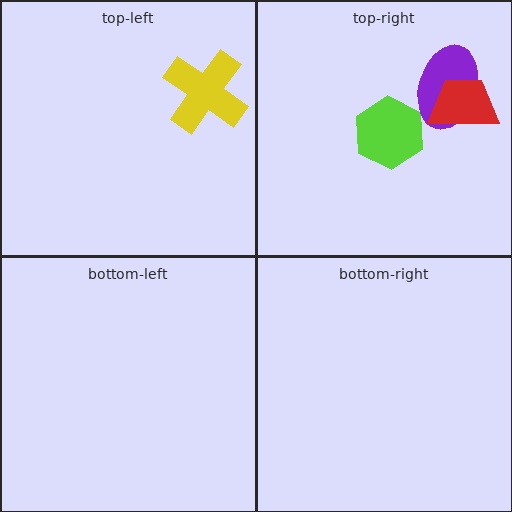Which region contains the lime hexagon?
The top-right region.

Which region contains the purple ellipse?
The top-right region.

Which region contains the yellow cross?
The top-left region.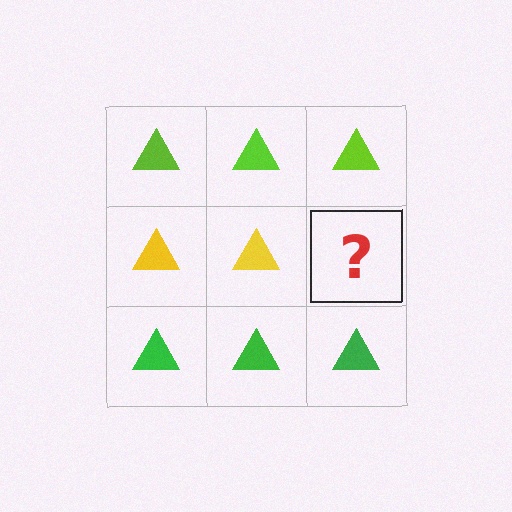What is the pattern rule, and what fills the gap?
The rule is that each row has a consistent color. The gap should be filled with a yellow triangle.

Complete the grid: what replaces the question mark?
The question mark should be replaced with a yellow triangle.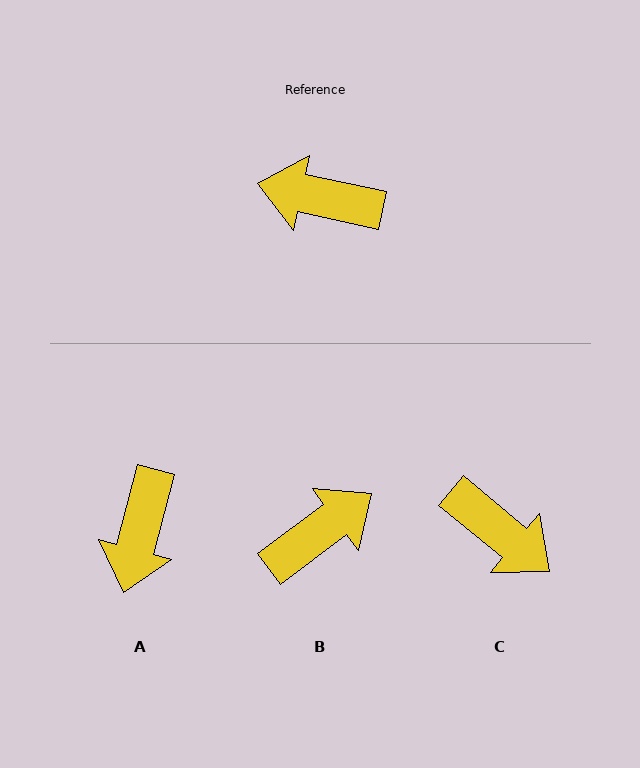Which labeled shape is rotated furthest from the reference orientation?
C, about 153 degrees away.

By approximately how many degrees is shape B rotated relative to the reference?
Approximately 131 degrees clockwise.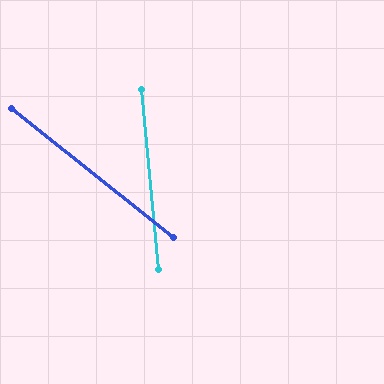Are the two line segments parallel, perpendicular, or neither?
Neither parallel nor perpendicular — they differ by about 46°.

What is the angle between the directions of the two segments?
Approximately 46 degrees.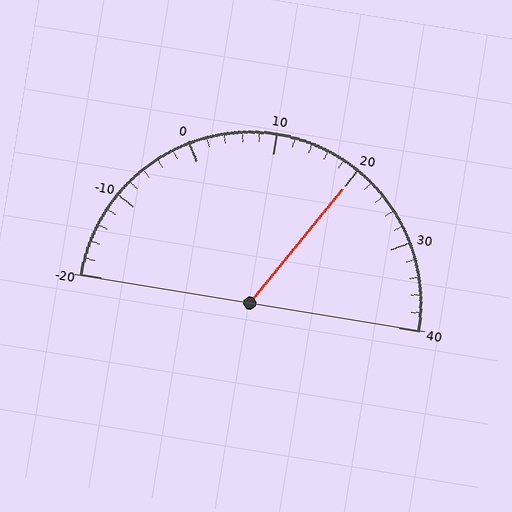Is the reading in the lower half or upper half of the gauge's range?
The reading is in the upper half of the range (-20 to 40).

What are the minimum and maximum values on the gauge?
The gauge ranges from -20 to 40.